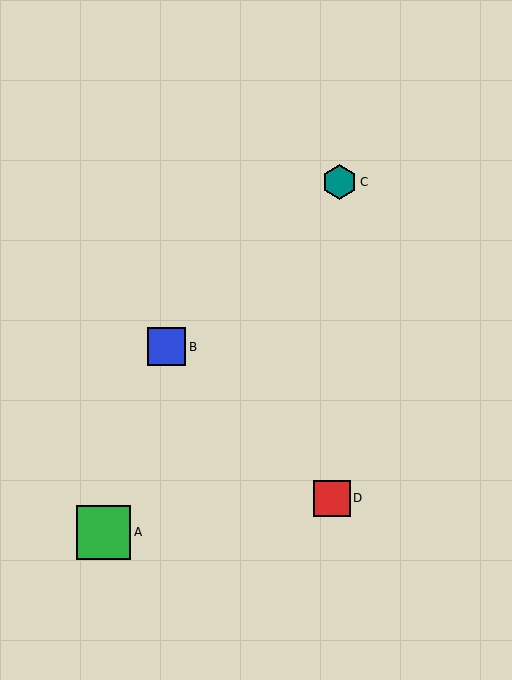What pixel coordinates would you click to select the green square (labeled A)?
Click at (104, 532) to select the green square A.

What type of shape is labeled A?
Shape A is a green square.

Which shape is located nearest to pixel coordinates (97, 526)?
The green square (labeled A) at (104, 532) is nearest to that location.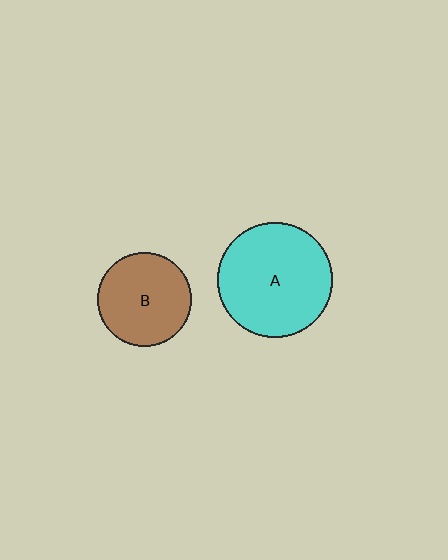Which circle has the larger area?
Circle A (cyan).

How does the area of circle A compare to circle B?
Approximately 1.5 times.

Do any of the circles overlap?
No, none of the circles overlap.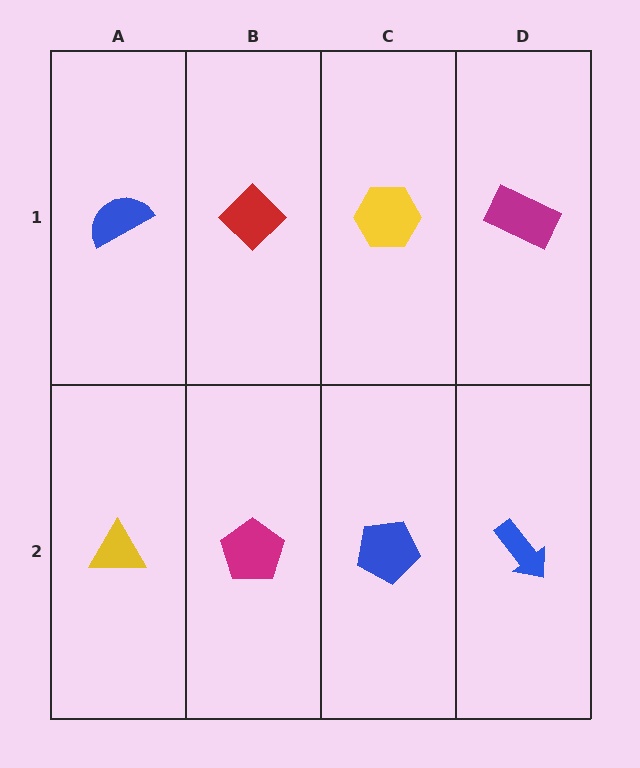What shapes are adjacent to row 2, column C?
A yellow hexagon (row 1, column C), a magenta pentagon (row 2, column B), a blue arrow (row 2, column D).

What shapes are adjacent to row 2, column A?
A blue semicircle (row 1, column A), a magenta pentagon (row 2, column B).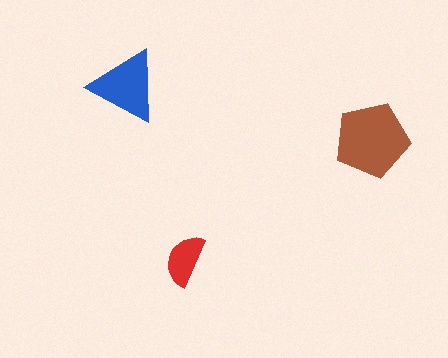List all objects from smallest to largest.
The red semicircle, the blue triangle, the brown pentagon.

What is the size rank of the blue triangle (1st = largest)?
2nd.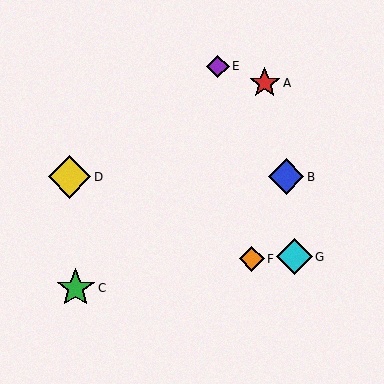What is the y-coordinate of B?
Object B is at y≈177.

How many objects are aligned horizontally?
2 objects (B, D) are aligned horizontally.